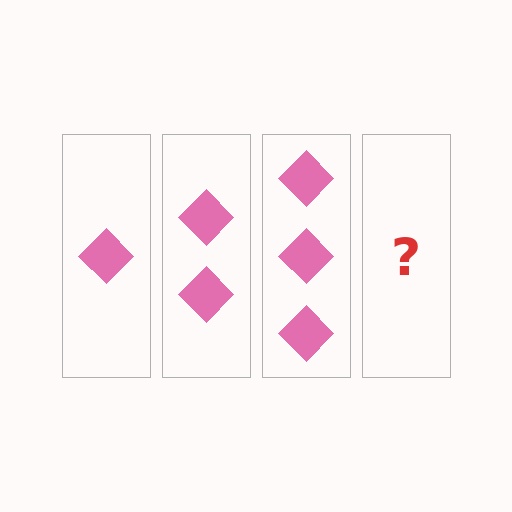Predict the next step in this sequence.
The next step is 4 diamonds.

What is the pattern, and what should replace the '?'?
The pattern is that each step adds one more diamond. The '?' should be 4 diamonds.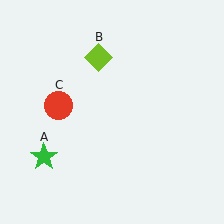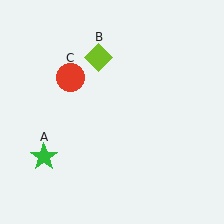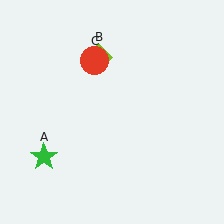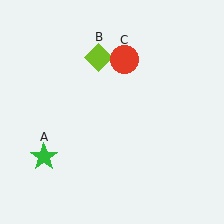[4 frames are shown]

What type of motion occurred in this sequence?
The red circle (object C) rotated clockwise around the center of the scene.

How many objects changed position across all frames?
1 object changed position: red circle (object C).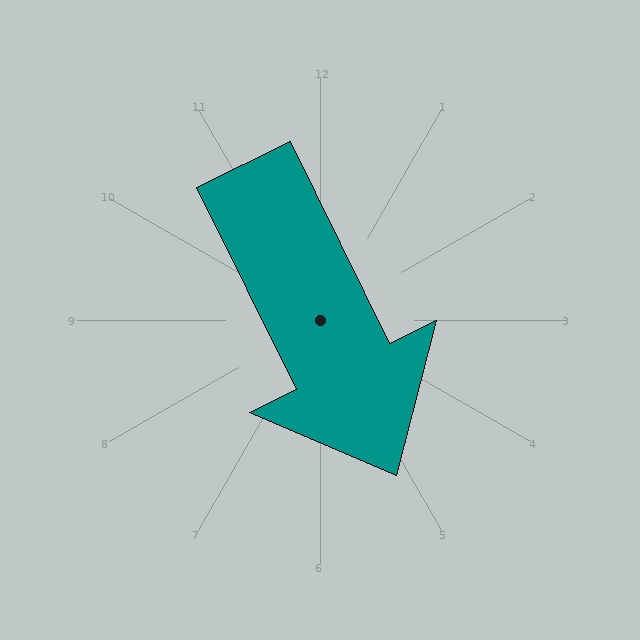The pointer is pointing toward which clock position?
Roughly 5 o'clock.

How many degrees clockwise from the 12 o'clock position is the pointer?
Approximately 154 degrees.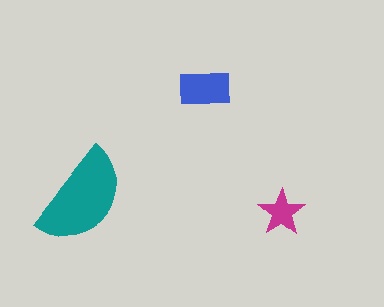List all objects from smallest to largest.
The magenta star, the blue rectangle, the teal semicircle.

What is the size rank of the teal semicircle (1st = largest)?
1st.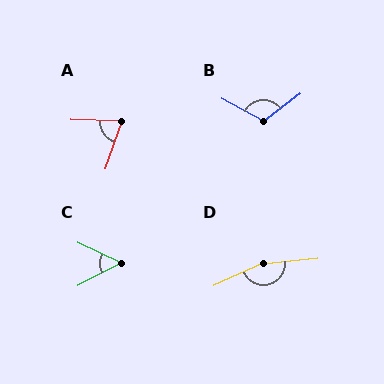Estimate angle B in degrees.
Approximately 114 degrees.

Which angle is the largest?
D, at approximately 162 degrees.